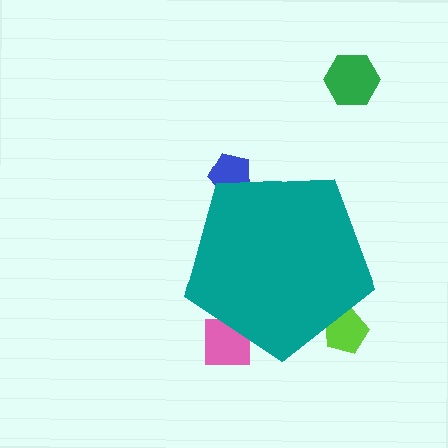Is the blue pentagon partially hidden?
Yes, the blue pentagon is partially hidden behind the teal pentagon.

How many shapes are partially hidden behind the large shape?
3 shapes are partially hidden.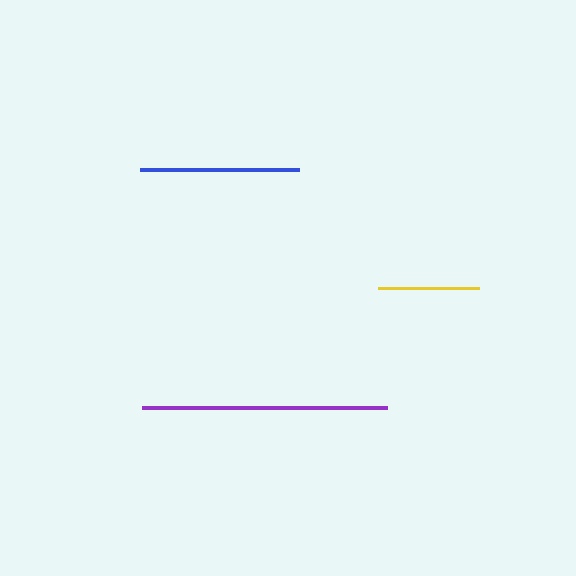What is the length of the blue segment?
The blue segment is approximately 160 pixels long.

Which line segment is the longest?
The purple line is the longest at approximately 245 pixels.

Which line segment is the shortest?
The yellow line is the shortest at approximately 101 pixels.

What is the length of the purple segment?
The purple segment is approximately 245 pixels long.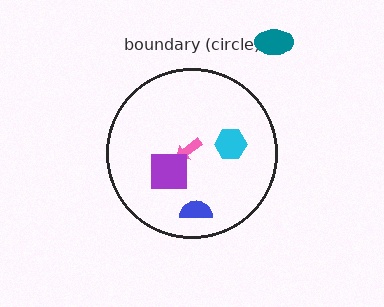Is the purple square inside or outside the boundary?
Inside.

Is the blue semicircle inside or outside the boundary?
Inside.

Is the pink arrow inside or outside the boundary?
Inside.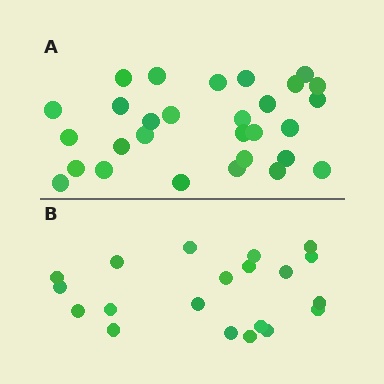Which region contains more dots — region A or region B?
Region A (the top region) has more dots.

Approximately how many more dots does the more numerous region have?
Region A has roughly 8 or so more dots than region B.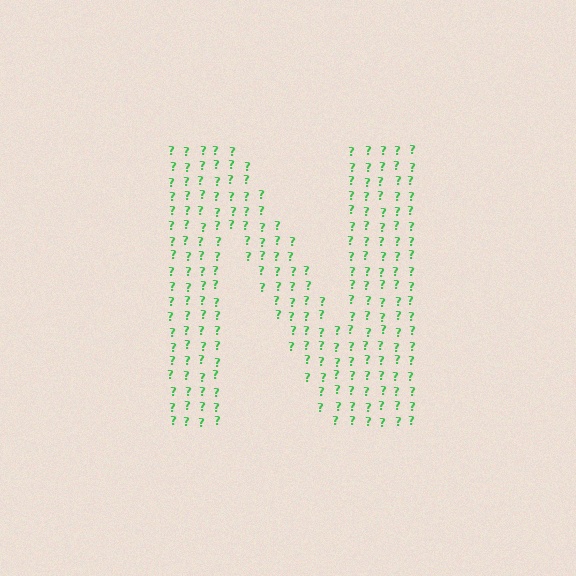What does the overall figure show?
The overall figure shows the letter N.